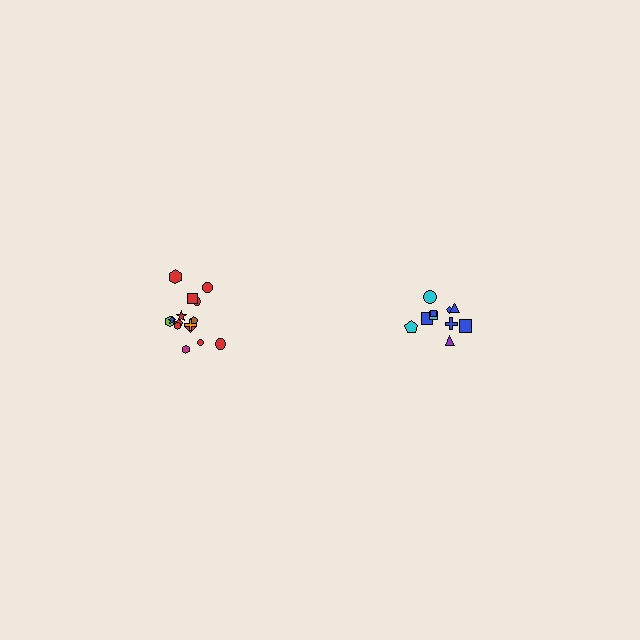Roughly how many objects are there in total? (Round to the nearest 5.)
Roughly 25 objects in total.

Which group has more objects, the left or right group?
The left group.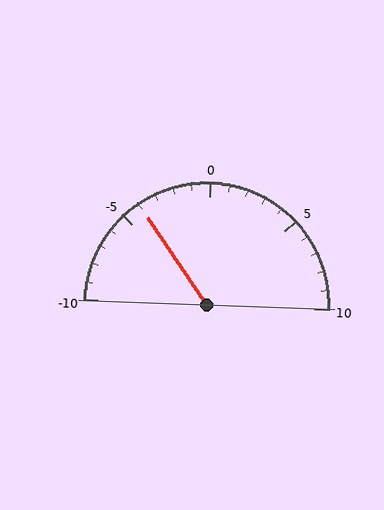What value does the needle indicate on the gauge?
The needle indicates approximately -4.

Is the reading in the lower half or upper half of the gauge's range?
The reading is in the lower half of the range (-10 to 10).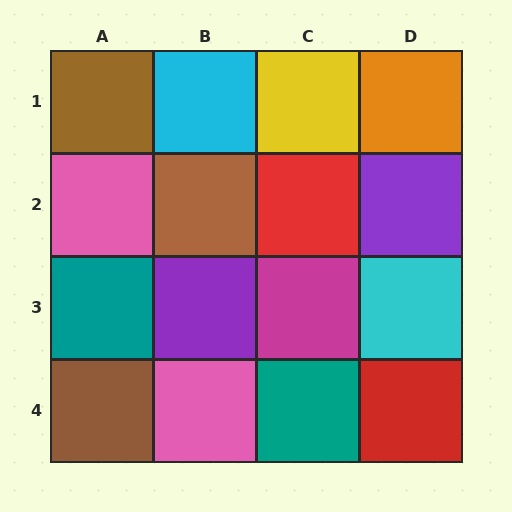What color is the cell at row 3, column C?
Magenta.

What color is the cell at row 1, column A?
Brown.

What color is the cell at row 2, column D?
Purple.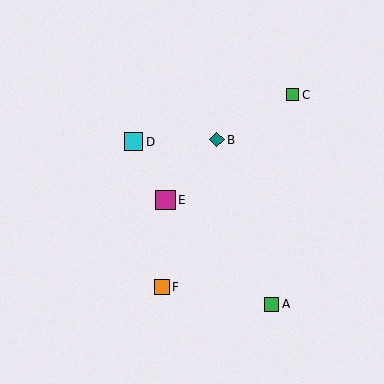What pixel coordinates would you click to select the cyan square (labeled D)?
Click at (134, 142) to select the cyan square D.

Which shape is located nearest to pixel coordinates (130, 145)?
The cyan square (labeled D) at (134, 142) is nearest to that location.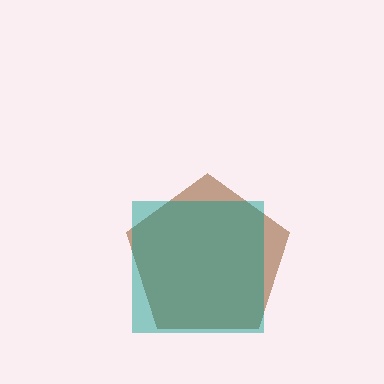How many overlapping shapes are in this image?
There are 2 overlapping shapes in the image.